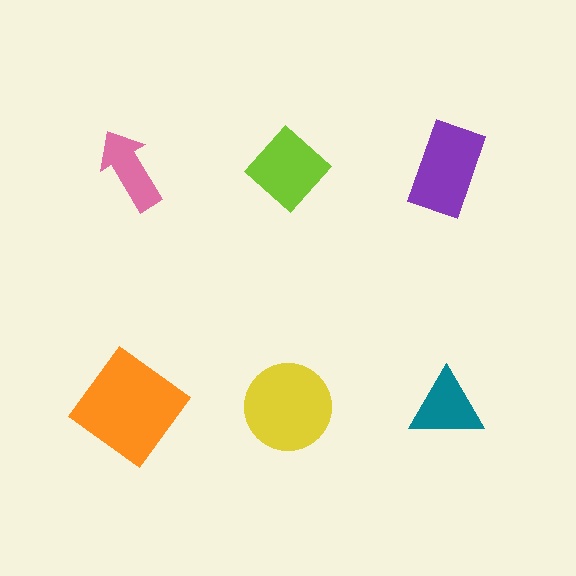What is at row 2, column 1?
An orange diamond.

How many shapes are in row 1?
3 shapes.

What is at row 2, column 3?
A teal triangle.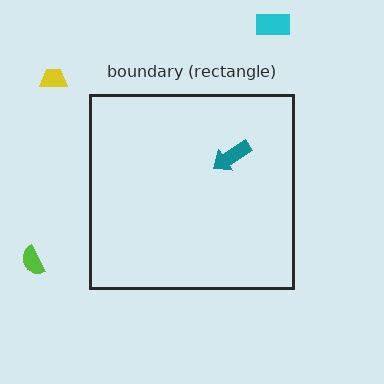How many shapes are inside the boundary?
1 inside, 3 outside.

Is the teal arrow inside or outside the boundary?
Inside.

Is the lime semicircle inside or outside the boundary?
Outside.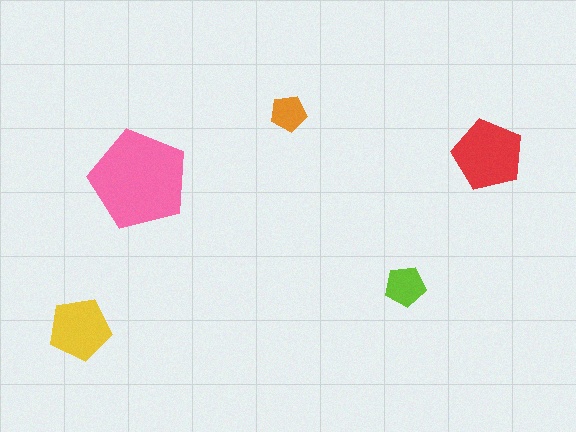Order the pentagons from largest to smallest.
the pink one, the red one, the yellow one, the lime one, the orange one.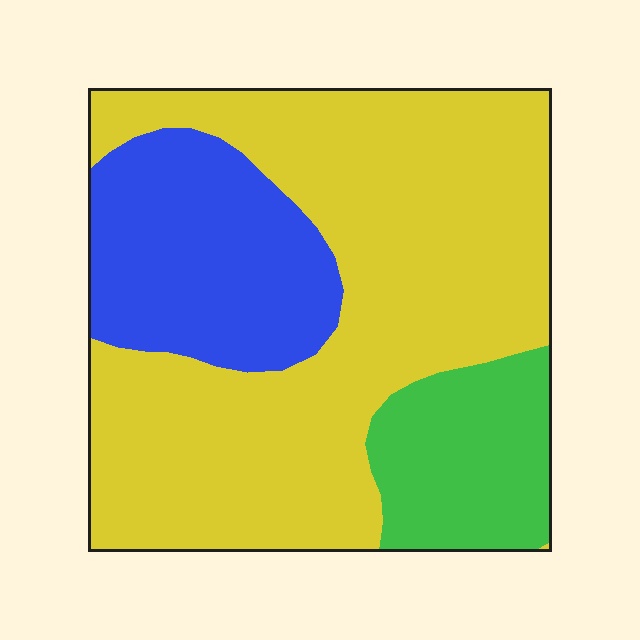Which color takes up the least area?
Green, at roughly 15%.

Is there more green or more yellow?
Yellow.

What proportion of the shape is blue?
Blue covers about 25% of the shape.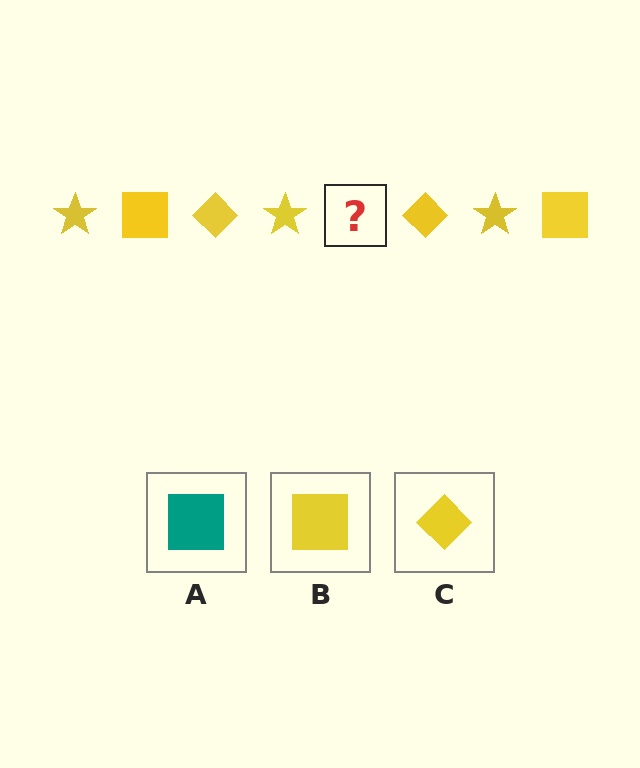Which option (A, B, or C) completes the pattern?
B.